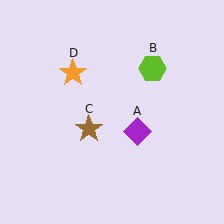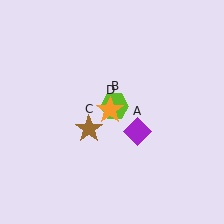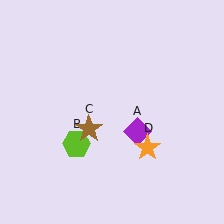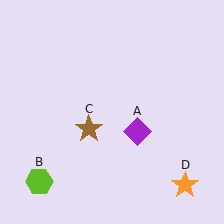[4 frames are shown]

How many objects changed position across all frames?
2 objects changed position: lime hexagon (object B), orange star (object D).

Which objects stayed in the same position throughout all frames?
Purple diamond (object A) and brown star (object C) remained stationary.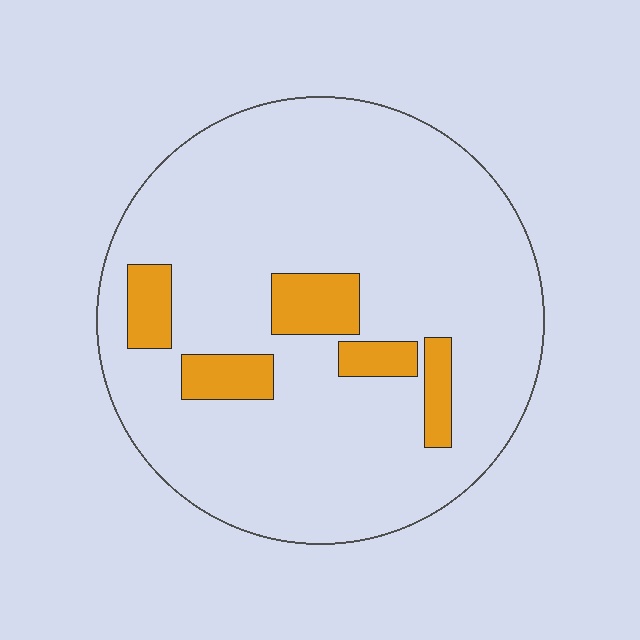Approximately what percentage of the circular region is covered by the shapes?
Approximately 10%.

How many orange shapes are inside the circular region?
5.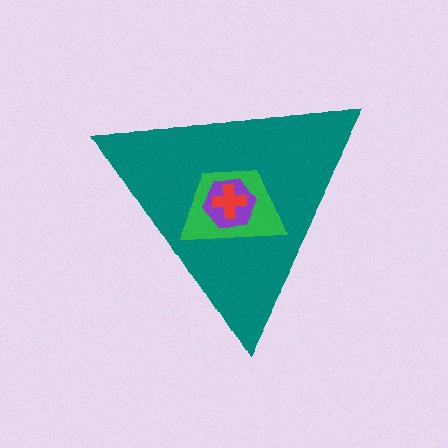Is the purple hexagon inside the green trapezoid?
Yes.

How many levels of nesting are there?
4.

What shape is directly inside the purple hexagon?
The red cross.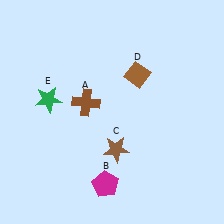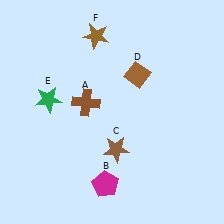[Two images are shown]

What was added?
A brown star (F) was added in Image 2.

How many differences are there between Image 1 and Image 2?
There is 1 difference between the two images.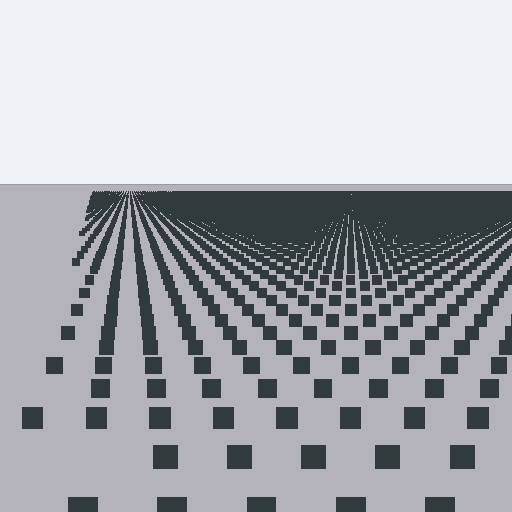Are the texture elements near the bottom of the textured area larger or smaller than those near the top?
Larger. Near the bottom, elements are closer to the viewer and appear at a bigger on-screen size.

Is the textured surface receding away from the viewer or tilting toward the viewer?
The surface is receding away from the viewer. Texture elements get smaller and denser toward the top.